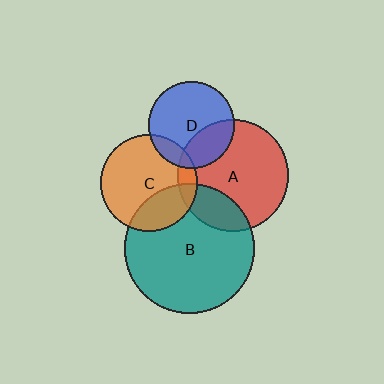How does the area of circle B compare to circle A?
Approximately 1.3 times.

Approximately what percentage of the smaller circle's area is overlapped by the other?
Approximately 30%.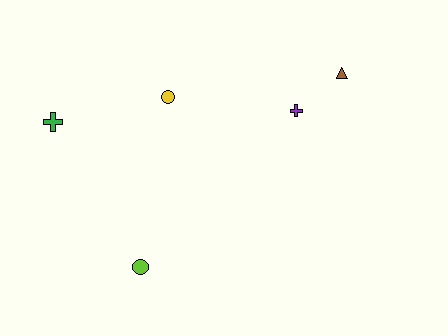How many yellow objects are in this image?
There is 1 yellow object.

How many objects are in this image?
There are 5 objects.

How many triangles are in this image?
There is 1 triangle.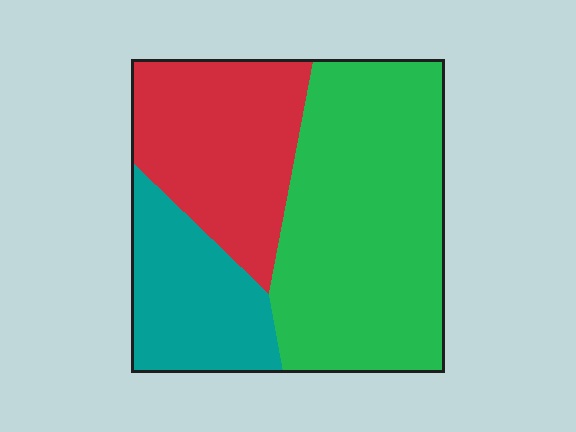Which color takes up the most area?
Green, at roughly 50%.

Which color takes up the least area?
Teal, at roughly 20%.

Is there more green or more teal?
Green.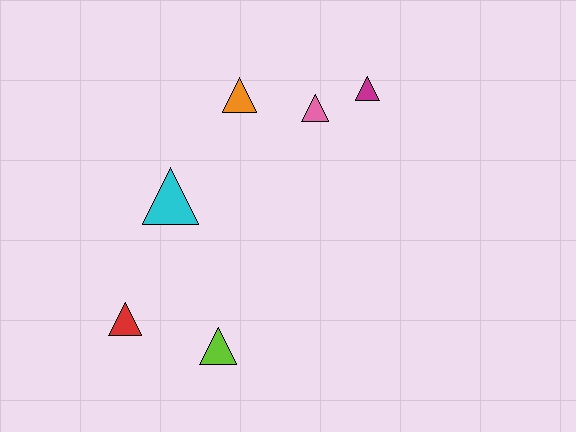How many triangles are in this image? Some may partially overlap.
There are 6 triangles.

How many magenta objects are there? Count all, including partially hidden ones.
There is 1 magenta object.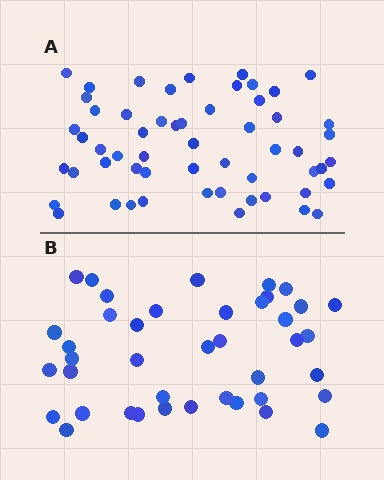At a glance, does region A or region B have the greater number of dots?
Region A (the top region) has more dots.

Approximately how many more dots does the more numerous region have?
Region A has approximately 15 more dots than region B.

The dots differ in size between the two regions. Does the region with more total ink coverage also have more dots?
No. Region B has more total ink coverage because its dots are larger, but region A actually contains more individual dots. Total area can be misleading — the number of items is what matters here.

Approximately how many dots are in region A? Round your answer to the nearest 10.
About 60 dots. (The exact count is 56, which rounds to 60.)